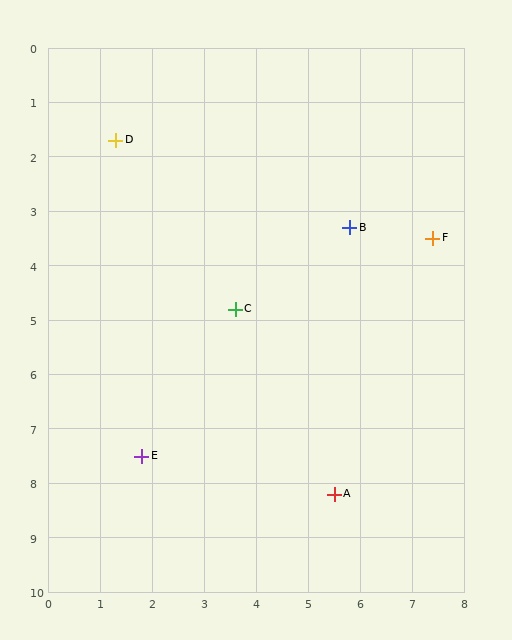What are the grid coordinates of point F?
Point F is at approximately (7.4, 3.5).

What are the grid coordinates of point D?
Point D is at approximately (1.3, 1.7).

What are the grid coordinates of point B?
Point B is at approximately (5.8, 3.3).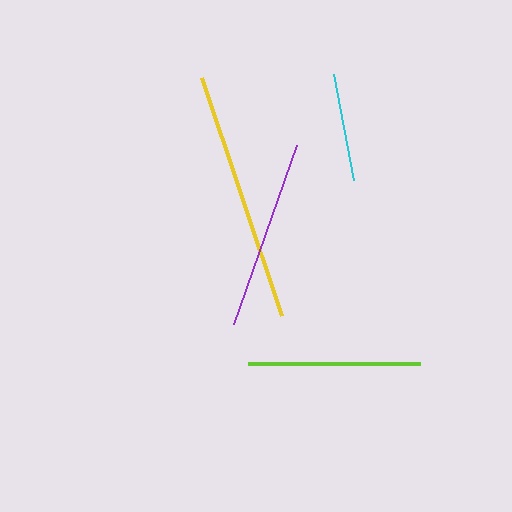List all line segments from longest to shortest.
From longest to shortest: yellow, purple, lime, cyan.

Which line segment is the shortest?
The cyan line is the shortest at approximately 108 pixels.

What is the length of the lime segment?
The lime segment is approximately 172 pixels long.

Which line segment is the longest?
The yellow line is the longest at approximately 251 pixels.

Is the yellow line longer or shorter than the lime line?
The yellow line is longer than the lime line.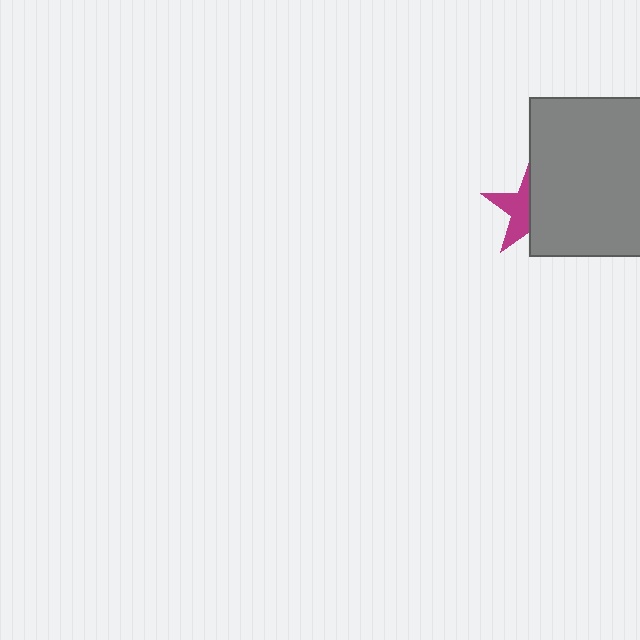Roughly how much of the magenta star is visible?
About half of it is visible (roughly 46%).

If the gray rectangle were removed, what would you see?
You would see the complete magenta star.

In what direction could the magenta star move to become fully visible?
The magenta star could move left. That would shift it out from behind the gray rectangle entirely.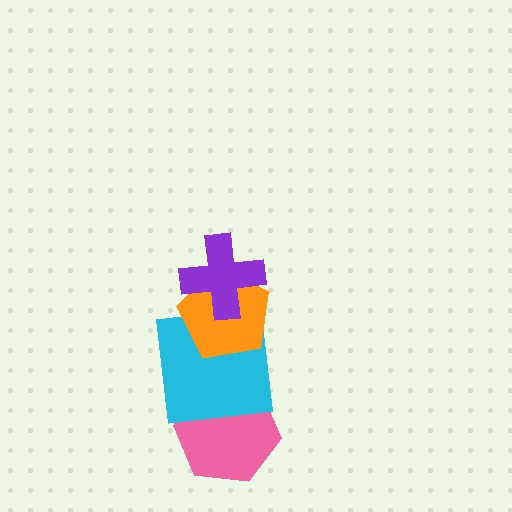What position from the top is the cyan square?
The cyan square is 3rd from the top.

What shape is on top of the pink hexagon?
The cyan square is on top of the pink hexagon.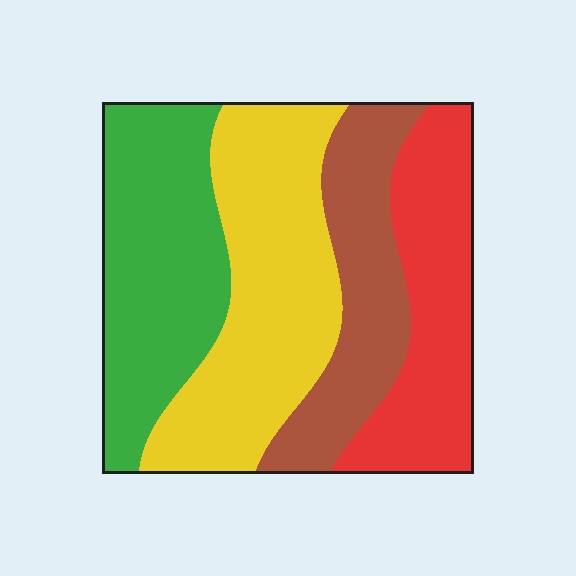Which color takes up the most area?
Yellow, at roughly 30%.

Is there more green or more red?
Green.